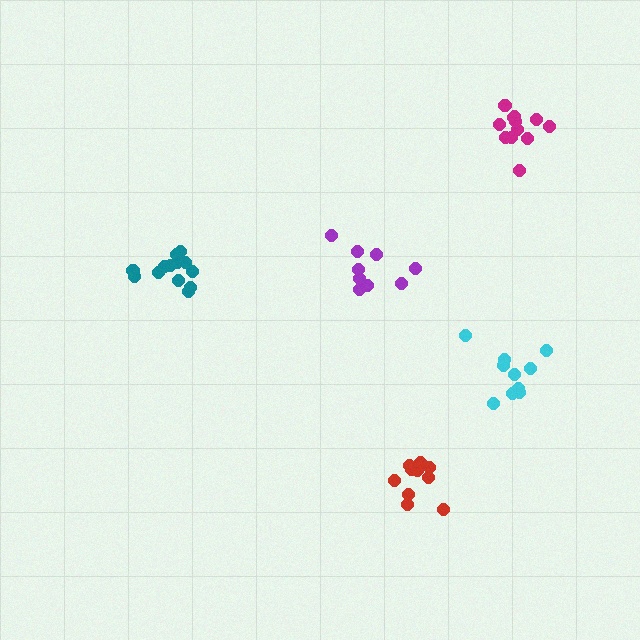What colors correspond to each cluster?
The clusters are colored: red, cyan, magenta, purple, teal.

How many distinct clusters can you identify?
There are 5 distinct clusters.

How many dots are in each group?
Group 1: 10 dots, Group 2: 10 dots, Group 3: 12 dots, Group 4: 9 dots, Group 5: 13 dots (54 total).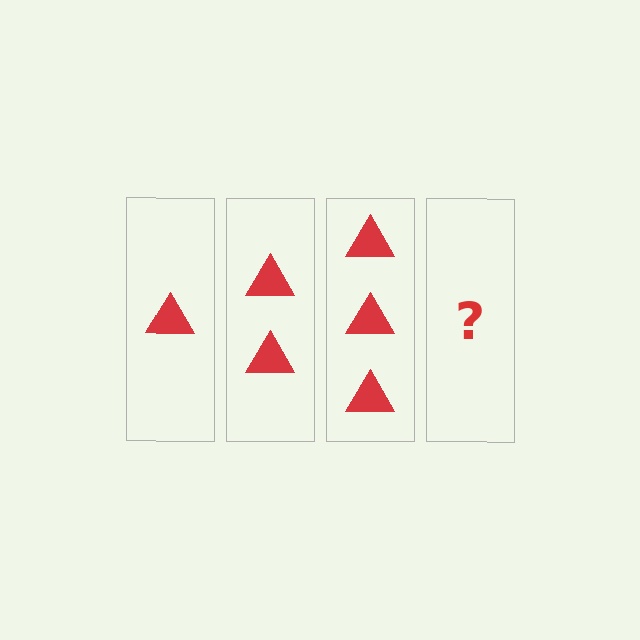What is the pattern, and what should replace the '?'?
The pattern is that each step adds one more triangle. The '?' should be 4 triangles.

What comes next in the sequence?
The next element should be 4 triangles.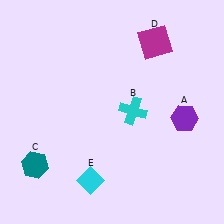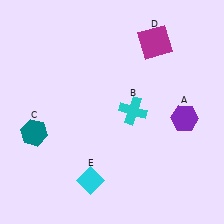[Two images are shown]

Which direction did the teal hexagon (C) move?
The teal hexagon (C) moved up.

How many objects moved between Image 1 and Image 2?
1 object moved between the two images.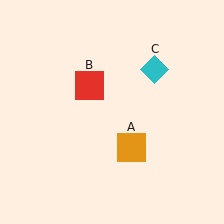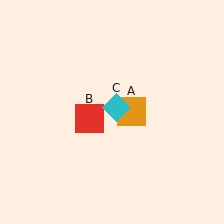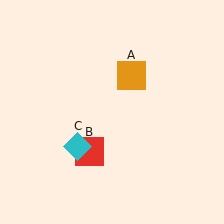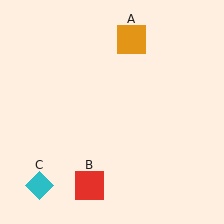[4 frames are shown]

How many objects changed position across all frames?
3 objects changed position: orange square (object A), red square (object B), cyan diamond (object C).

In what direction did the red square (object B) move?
The red square (object B) moved down.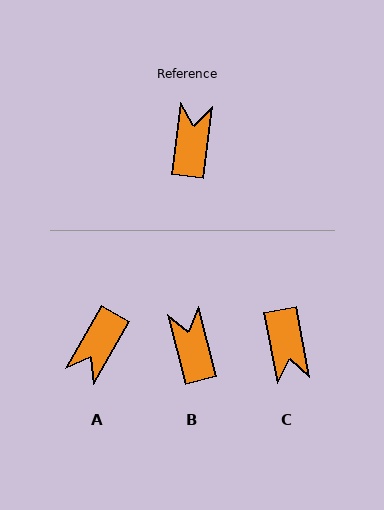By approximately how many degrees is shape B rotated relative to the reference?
Approximately 22 degrees counter-clockwise.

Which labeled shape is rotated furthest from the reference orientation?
C, about 162 degrees away.